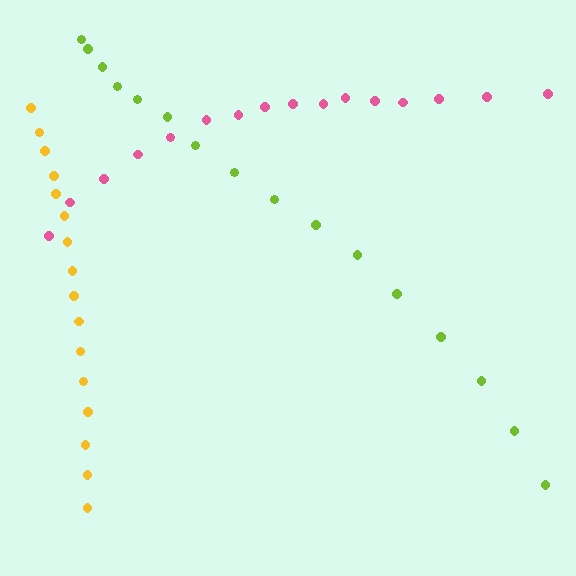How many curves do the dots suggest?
There are 3 distinct paths.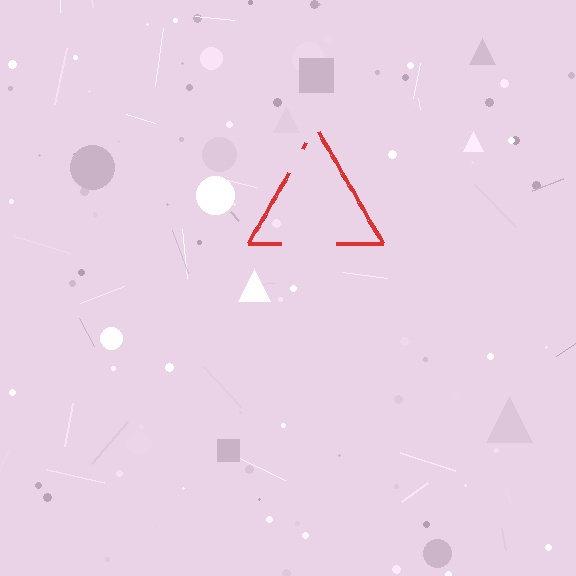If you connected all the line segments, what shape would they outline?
They would outline a triangle.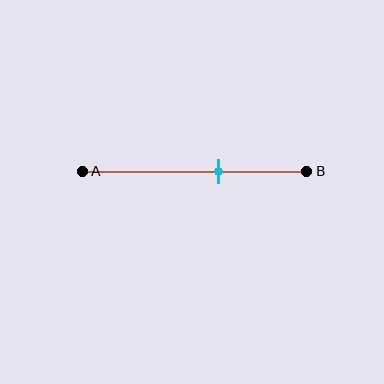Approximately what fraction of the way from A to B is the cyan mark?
The cyan mark is approximately 60% of the way from A to B.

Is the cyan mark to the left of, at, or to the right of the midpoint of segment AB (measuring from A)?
The cyan mark is to the right of the midpoint of segment AB.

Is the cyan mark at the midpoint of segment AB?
No, the mark is at about 60% from A, not at the 50% midpoint.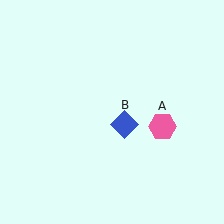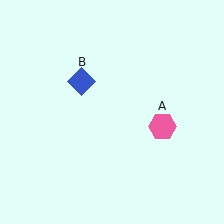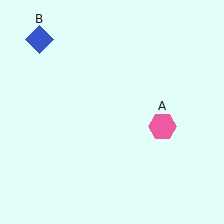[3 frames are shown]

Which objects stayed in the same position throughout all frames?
Pink hexagon (object A) remained stationary.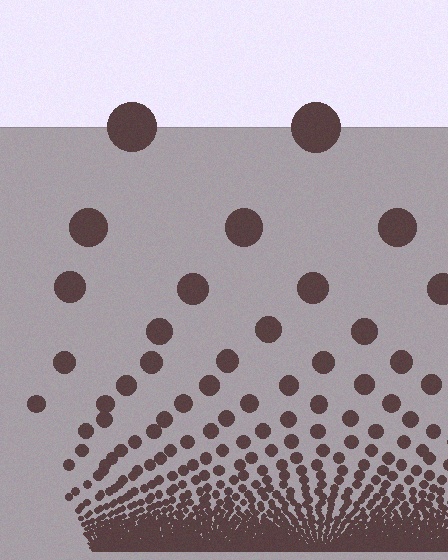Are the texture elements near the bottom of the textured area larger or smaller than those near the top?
Smaller. The gradient is inverted — elements near the bottom are smaller and denser.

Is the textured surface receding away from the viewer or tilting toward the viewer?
The surface appears to tilt toward the viewer. Texture elements get larger and sparser toward the top.